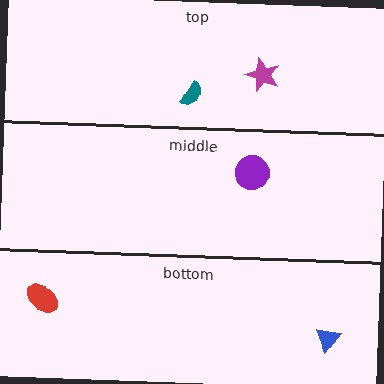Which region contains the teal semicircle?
The top region.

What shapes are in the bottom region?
The blue triangle, the red ellipse.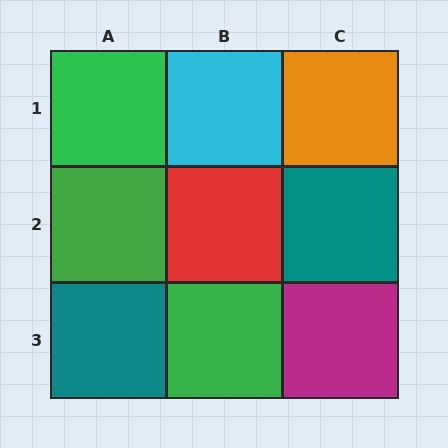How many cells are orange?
1 cell is orange.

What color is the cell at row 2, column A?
Green.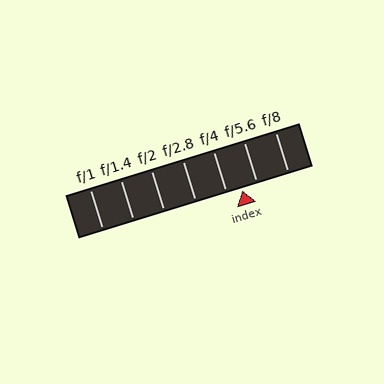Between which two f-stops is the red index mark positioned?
The index mark is between f/4 and f/5.6.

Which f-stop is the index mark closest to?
The index mark is closest to f/4.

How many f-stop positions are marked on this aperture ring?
There are 7 f-stop positions marked.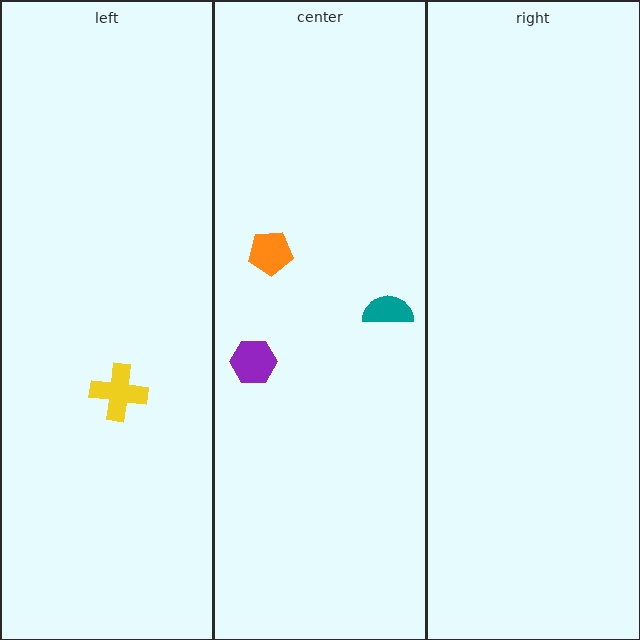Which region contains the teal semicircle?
The center region.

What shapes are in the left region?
The yellow cross.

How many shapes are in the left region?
1.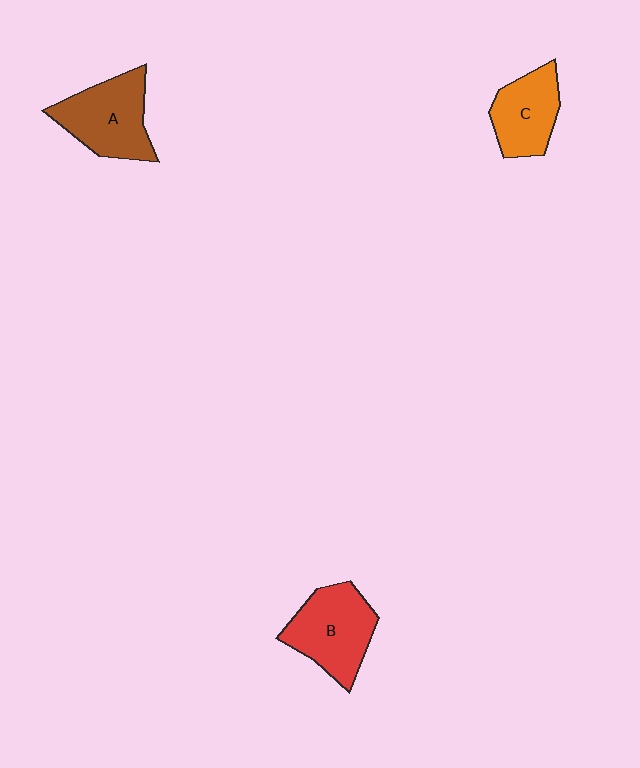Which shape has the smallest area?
Shape C (orange).